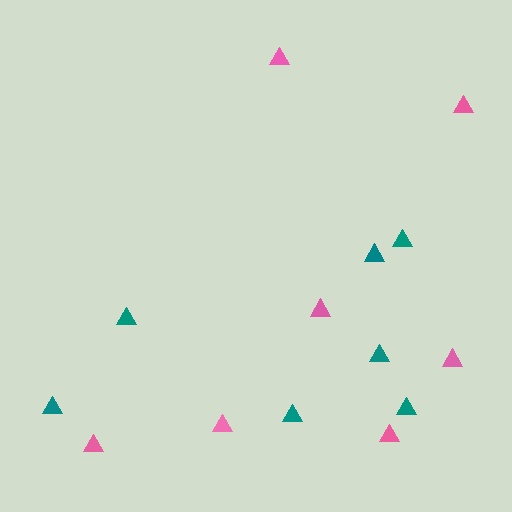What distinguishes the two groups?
There are 2 groups: one group of pink triangles (7) and one group of teal triangles (7).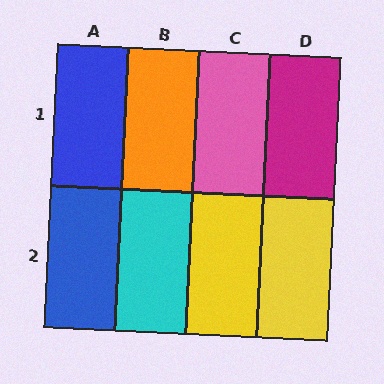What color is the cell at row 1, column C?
Pink.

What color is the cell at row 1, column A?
Blue.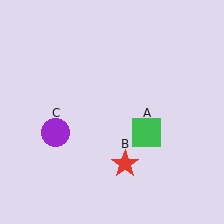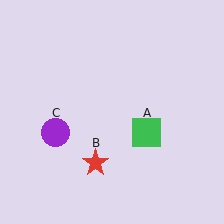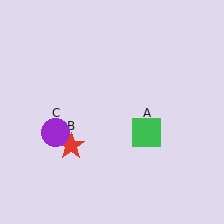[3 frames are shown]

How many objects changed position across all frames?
1 object changed position: red star (object B).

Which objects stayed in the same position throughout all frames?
Green square (object A) and purple circle (object C) remained stationary.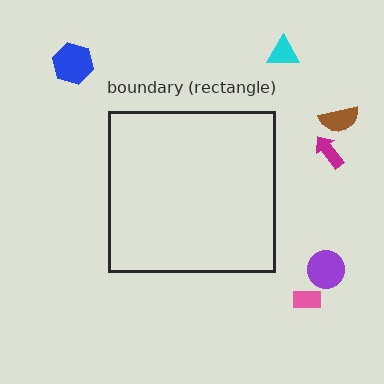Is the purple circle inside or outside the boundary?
Outside.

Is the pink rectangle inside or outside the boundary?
Outside.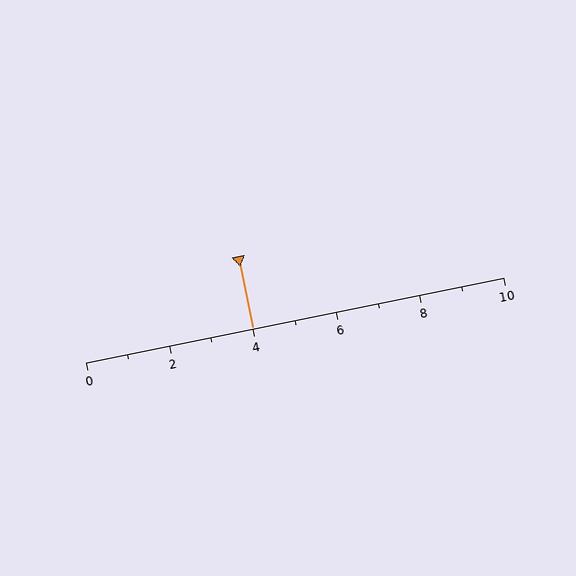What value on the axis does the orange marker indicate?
The marker indicates approximately 4.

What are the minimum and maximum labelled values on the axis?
The axis runs from 0 to 10.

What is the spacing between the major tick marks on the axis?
The major ticks are spaced 2 apart.